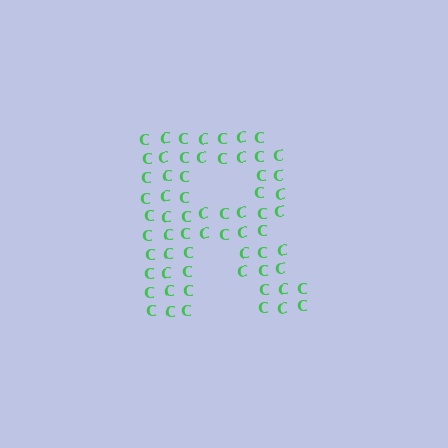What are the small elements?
The small elements are letter C's.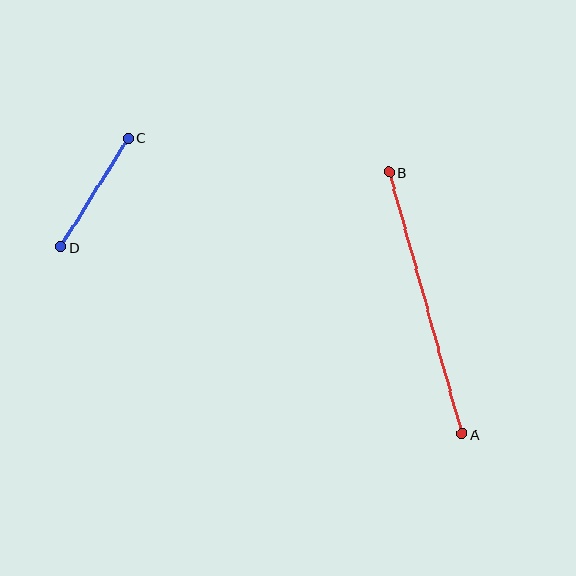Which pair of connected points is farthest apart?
Points A and B are farthest apart.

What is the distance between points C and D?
The distance is approximately 128 pixels.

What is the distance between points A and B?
The distance is approximately 272 pixels.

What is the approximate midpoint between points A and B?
The midpoint is at approximately (426, 303) pixels.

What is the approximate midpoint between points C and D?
The midpoint is at approximately (94, 193) pixels.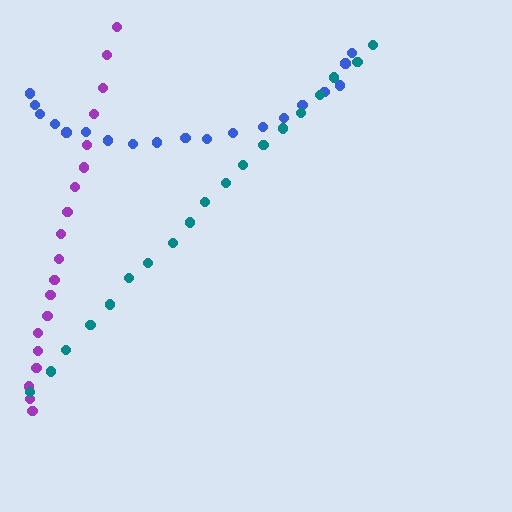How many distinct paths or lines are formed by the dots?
There are 3 distinct paths.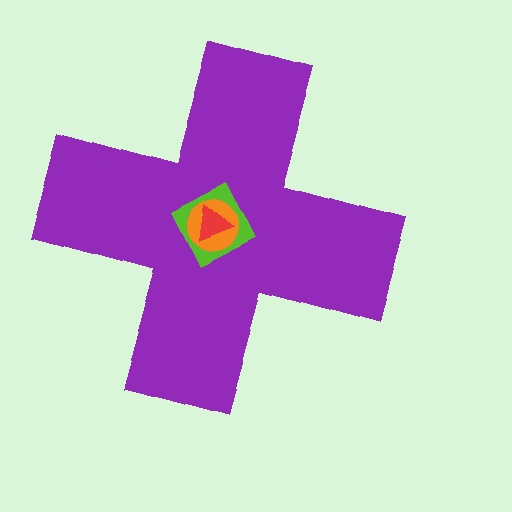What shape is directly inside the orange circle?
The red triangle.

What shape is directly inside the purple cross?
The lime diamond.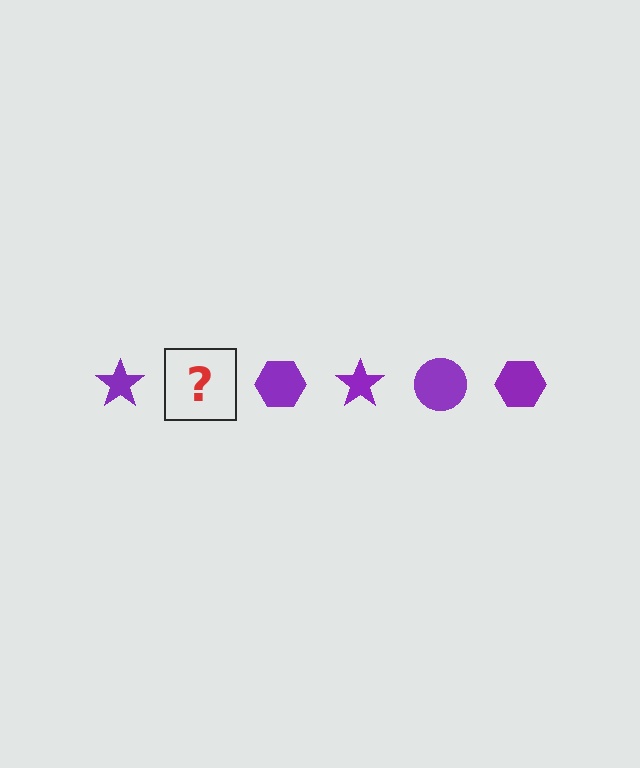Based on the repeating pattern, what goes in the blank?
The blank should be a purple circle.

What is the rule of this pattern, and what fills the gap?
The rule is that the pattern cycles through star, circle, hexagon shapes in purple. The gap should be filled with a purple circle.